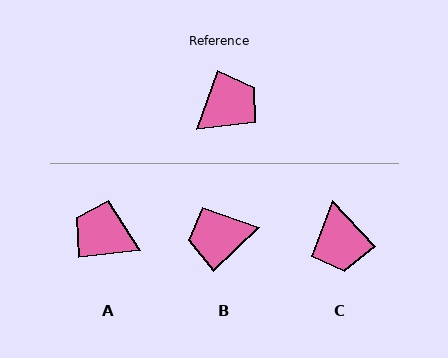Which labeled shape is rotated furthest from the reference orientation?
B, about 154 degrees away.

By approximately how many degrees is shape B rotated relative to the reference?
Approximately 154 degrees counter-clockwise.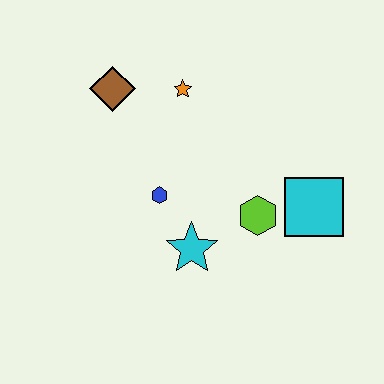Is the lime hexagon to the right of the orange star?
Yes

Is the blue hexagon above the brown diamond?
No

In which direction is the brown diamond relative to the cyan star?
The brown diamond is above the cyan star.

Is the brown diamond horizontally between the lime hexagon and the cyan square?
No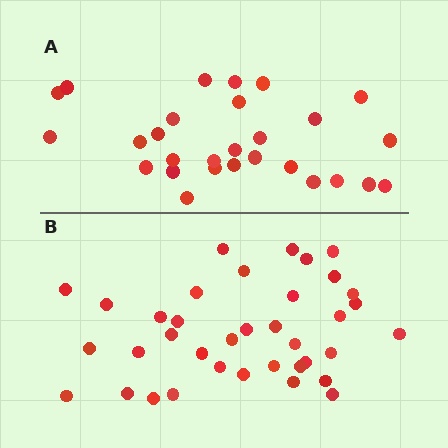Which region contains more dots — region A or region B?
Region B (the bottom region) has more dots.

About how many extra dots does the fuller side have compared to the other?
Region B has roughly 8 or so more dots than region A.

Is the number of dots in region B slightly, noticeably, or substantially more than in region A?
Region B has noticeably more, but not dramatically so. The ratio is roughly 1.3 to 1.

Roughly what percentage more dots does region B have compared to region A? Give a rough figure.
About 30% more.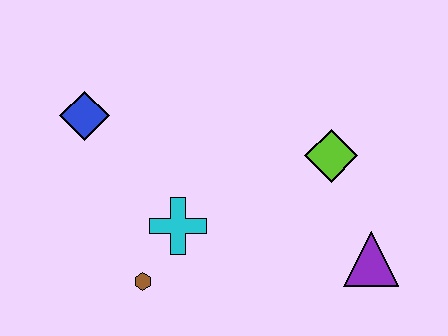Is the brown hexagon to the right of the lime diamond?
No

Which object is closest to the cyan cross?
The brown hexagon is closest to the cyan cross.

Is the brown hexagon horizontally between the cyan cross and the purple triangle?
No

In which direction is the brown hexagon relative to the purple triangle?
The brown hexagon is to the left of the purple triangle.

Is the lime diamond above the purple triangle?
Yes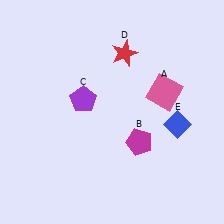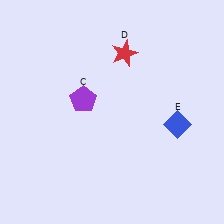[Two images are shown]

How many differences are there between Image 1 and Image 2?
There are 2 differences between the two images.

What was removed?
The magenta pentagon (B), the pink square (A) were removed in Image 2.